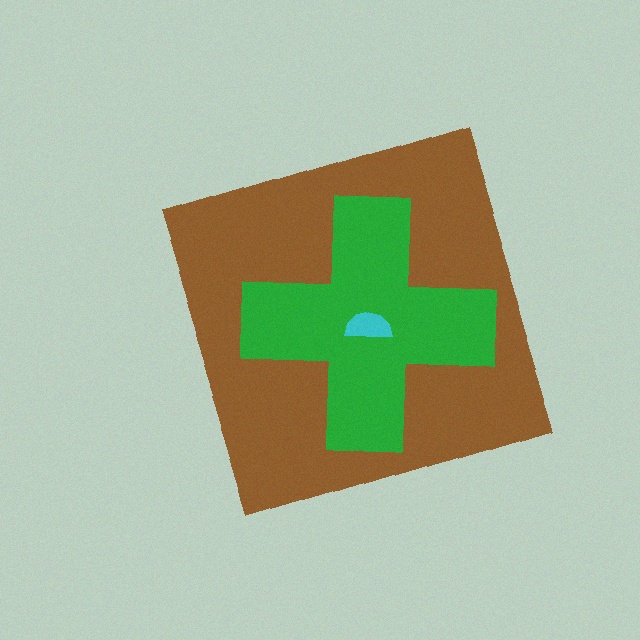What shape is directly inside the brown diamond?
The green cross.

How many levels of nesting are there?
3.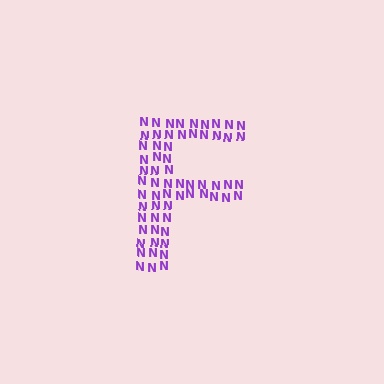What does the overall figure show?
The overall figure shows the letter F.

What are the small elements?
The small elements are letter N's.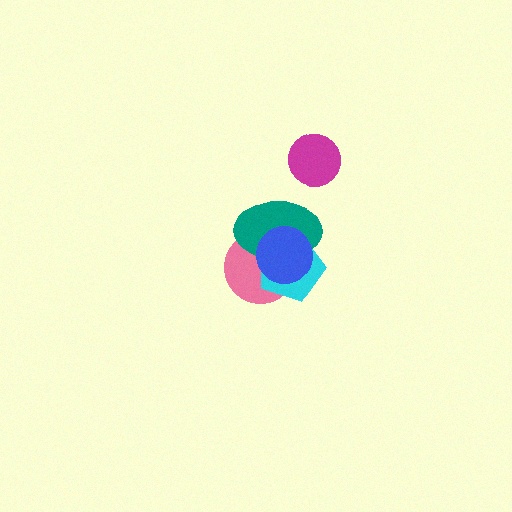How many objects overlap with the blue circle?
3 objects overlap with the blue circle.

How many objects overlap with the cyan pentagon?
3 objects overlap with the cyan pentagon.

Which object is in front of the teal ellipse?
The blue circle is in front of the teal ellipse.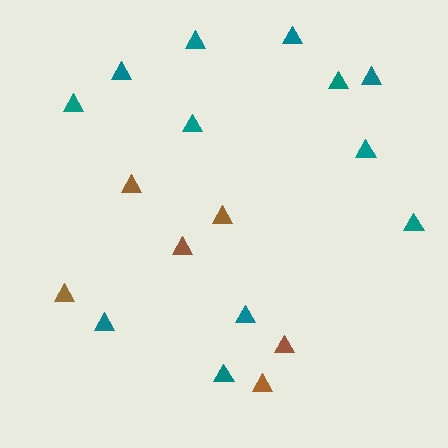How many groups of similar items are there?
There are 2 groups: one group of teal triangles (12) and one group of brown triangles (6).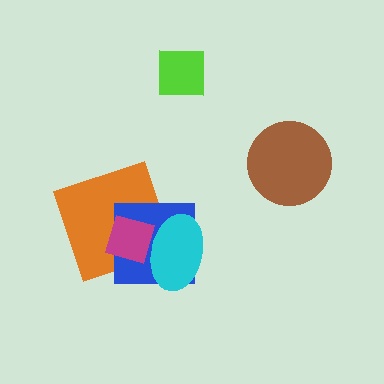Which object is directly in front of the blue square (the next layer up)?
The cyan ellipse is directly in front of the blue square.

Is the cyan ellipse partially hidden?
Yes, it is partially covered by another shape.